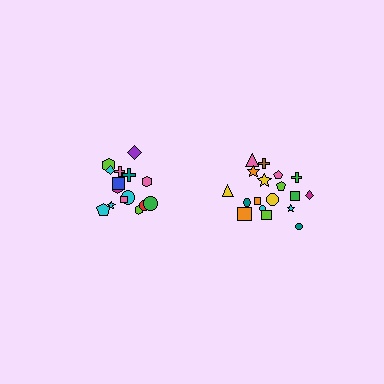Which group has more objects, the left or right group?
The right group.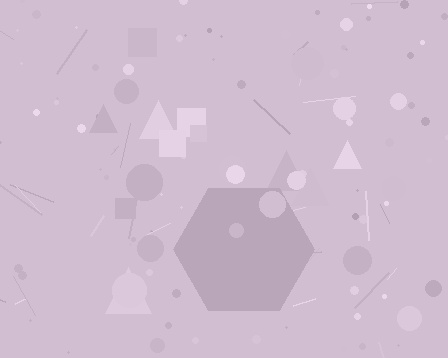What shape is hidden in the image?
A hexagon is hidden in the image.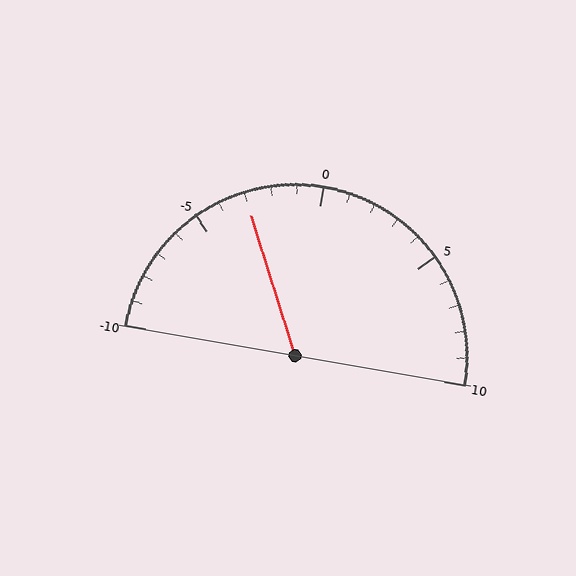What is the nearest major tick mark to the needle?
The nearest major tick mark is -5.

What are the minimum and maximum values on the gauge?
The gauge ranges from -10 to 10.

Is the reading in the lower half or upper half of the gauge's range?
The reading is in the lower half of the range (-10 to 10).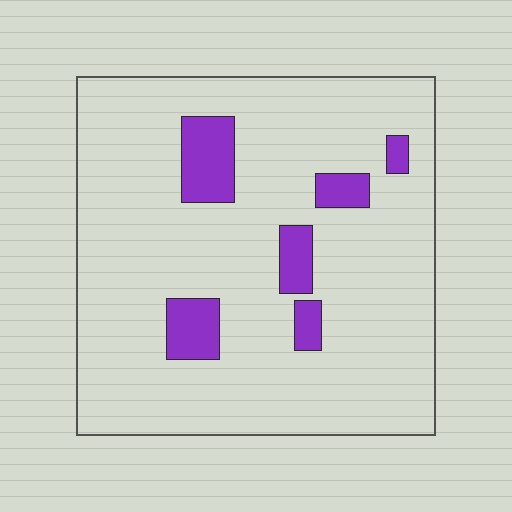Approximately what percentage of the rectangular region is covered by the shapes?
Approximately 10%.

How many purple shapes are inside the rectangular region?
6.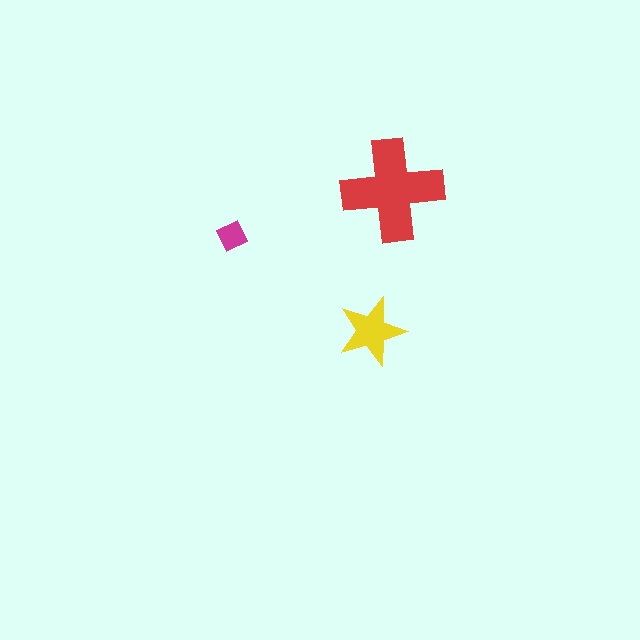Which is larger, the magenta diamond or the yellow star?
The yellow star.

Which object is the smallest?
The magenta diamond.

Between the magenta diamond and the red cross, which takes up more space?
The red cross.